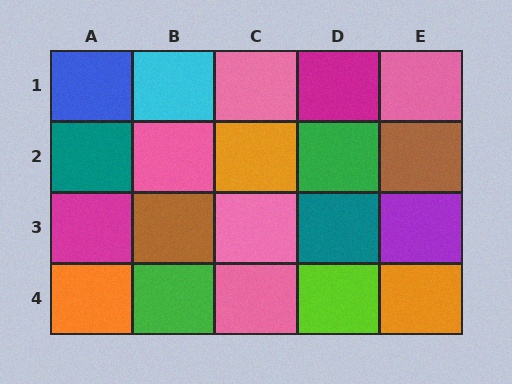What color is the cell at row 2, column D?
Green.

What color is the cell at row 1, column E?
Pink.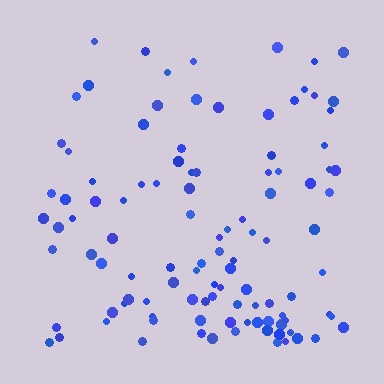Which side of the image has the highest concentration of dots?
The bottom.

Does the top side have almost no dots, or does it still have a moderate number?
Still a moderate number, just noticeably fewer than the bottom.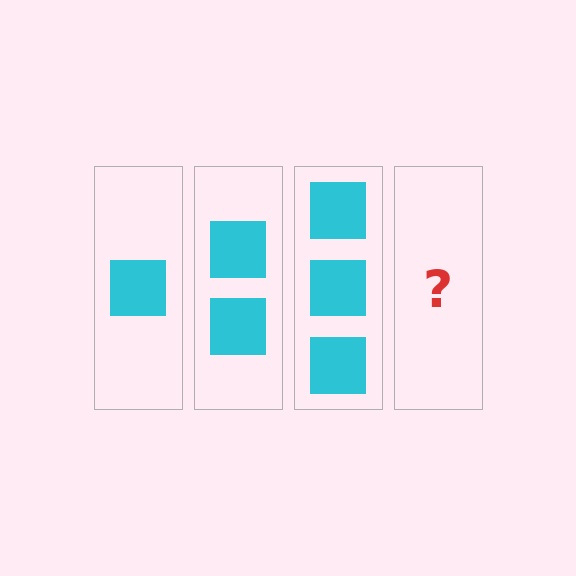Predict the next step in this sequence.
The next step is 4 squares.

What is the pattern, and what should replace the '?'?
The pattern is that each step adds one more square. The '?' should be 4 squares.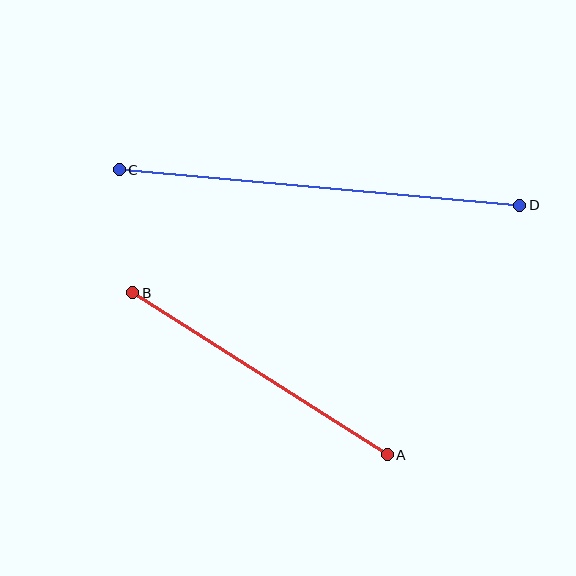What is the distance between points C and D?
The distance is approximately 402 pixels.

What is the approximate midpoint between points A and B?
The midpoint is at approximately (260, 374) pixels.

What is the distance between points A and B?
The distance is approximately 302 pixels.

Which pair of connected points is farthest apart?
Points C and D are farthest apart.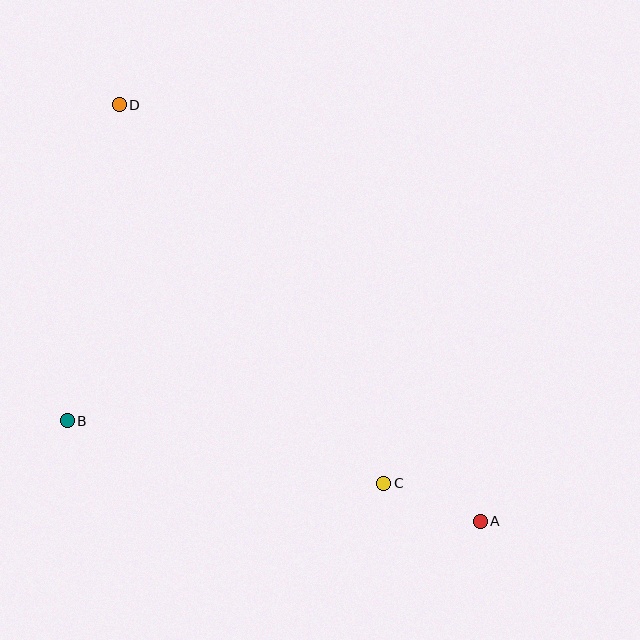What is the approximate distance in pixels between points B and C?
The distance between B and C is approximately 323 pixels.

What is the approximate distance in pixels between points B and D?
The distance between B and D is approximately 320 pixels.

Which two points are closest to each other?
Points A and C are closest to each other.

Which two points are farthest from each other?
Points A and D are farthest from each other.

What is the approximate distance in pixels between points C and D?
The distance between C and D is approximately 462 pixels.